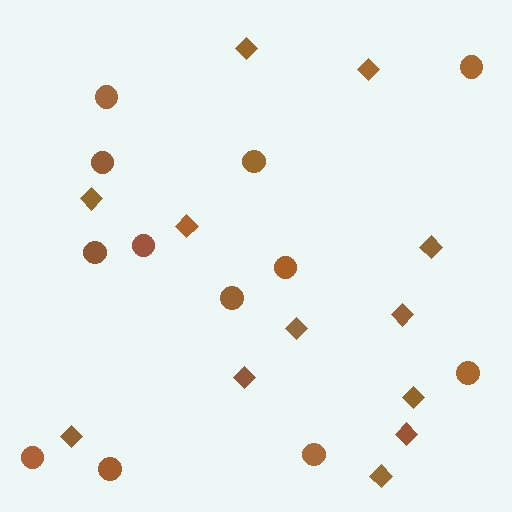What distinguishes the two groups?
There are 2 groups: one group of diamonds (12) and one group of circles (12).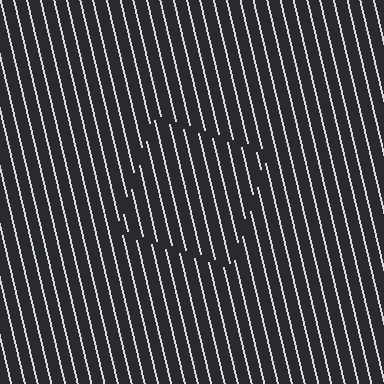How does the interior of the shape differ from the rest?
The interior of the shape contains the same grating, shifted by half a period — the contour is defined by the phase discontinuity where line-ends from the inner and outer gratings abut.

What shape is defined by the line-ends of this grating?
An illusory square. The interior of the shape contains the same grating, shifted by half a period — the contour is defined by the phase discontinuity where line-ends from the inner and outer gratings abut.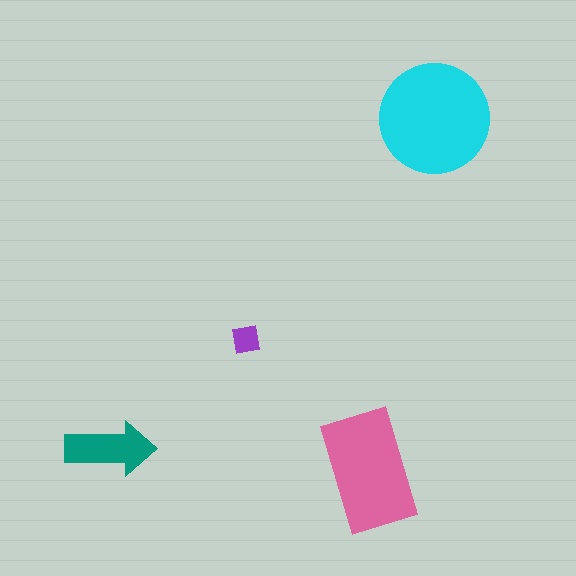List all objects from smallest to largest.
The purple square, the teal arrow, the pink rectangle, the cyan circle.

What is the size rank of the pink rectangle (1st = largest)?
2nd.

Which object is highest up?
The cyan circle is topmost.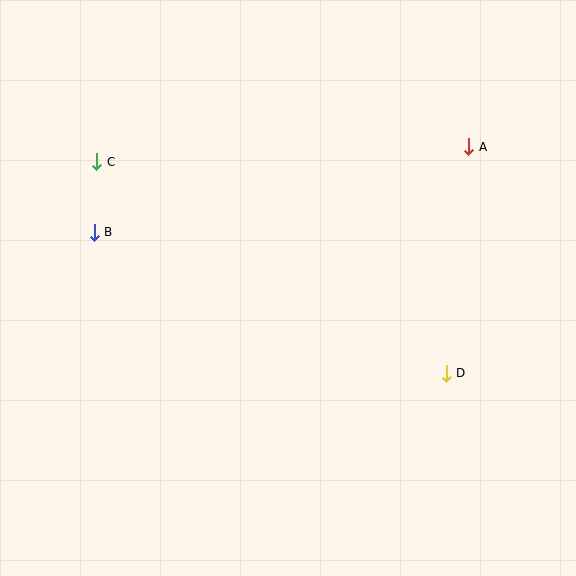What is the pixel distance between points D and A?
The distance between D and A is 228 pixels.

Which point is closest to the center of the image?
Point D at (446, 373) is closest to the center.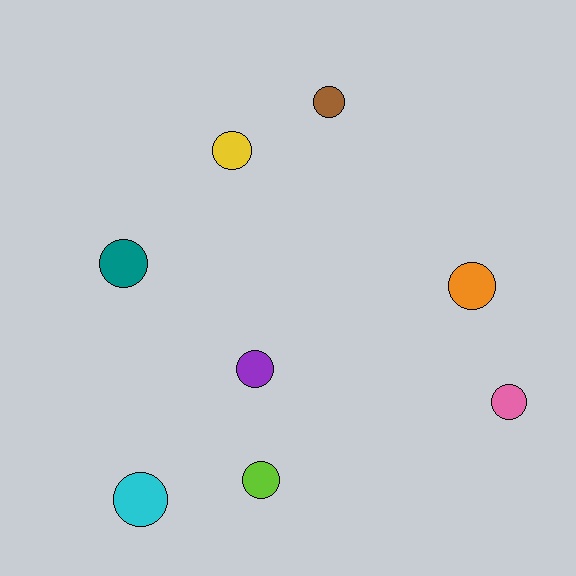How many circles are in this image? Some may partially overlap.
There are 8 circles.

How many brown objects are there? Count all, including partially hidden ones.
There is 1 brown object.